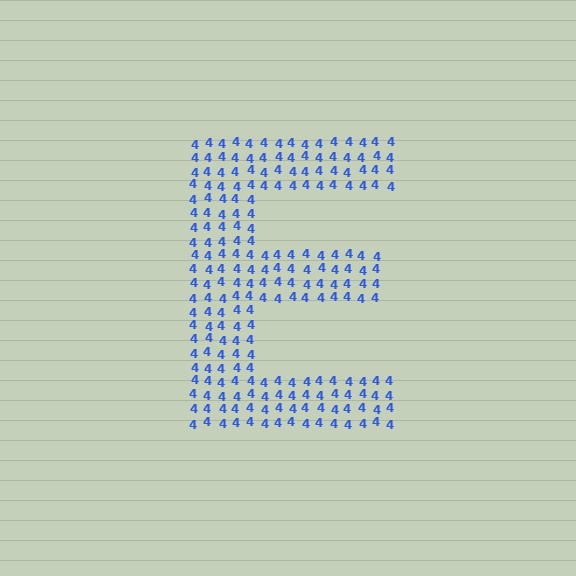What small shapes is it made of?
It is made of small digit 4's.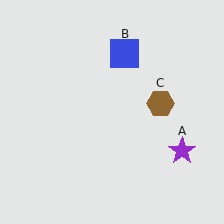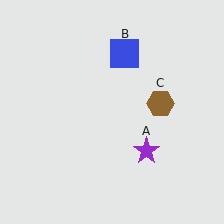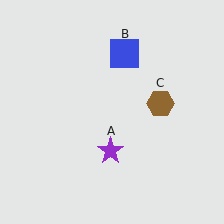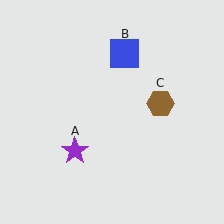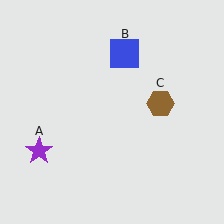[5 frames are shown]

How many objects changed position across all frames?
1 object changed position: purple star (object A).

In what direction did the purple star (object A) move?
The purple star (object A) moved left.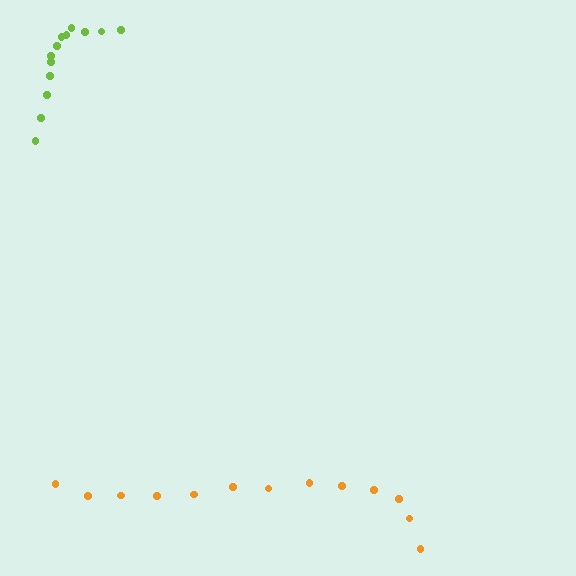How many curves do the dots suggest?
There are 2 distinct paths.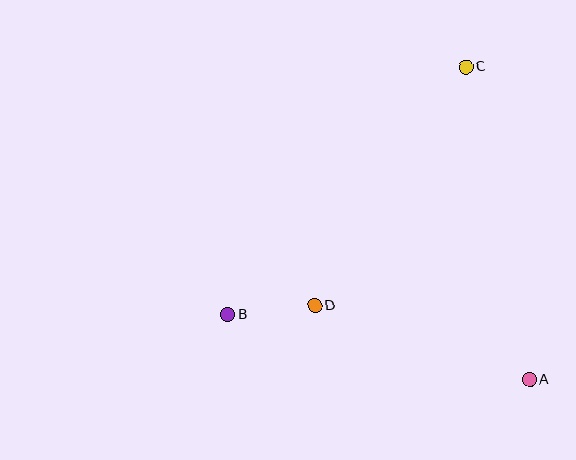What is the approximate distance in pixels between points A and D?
The distance between A and D is approximately 227 pixels.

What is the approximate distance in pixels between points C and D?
The distance between C and D is approximately 283 pixels.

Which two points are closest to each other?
Points B and D are closest to each other.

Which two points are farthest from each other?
Points B and C are farthest from each other.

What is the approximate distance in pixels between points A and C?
The distance between A and C is approximately 320 pixels.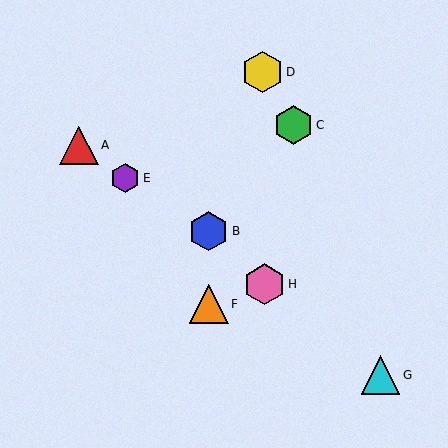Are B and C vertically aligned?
No, B is at x≈209 and C is at x≈294.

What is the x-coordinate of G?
Object G is at x≈380.